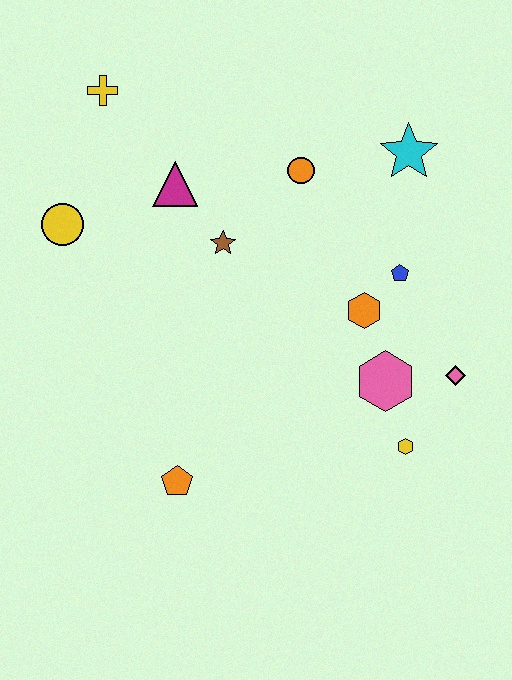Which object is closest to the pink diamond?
The pink hexagon is closest to the pink diamond.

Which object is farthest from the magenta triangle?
The yellow hexagon is farthest from the magenta triangle.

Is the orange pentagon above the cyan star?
No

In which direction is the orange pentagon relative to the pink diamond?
The orange pentagon is to the left of the pink diamond.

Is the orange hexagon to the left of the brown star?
No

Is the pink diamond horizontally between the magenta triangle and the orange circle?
No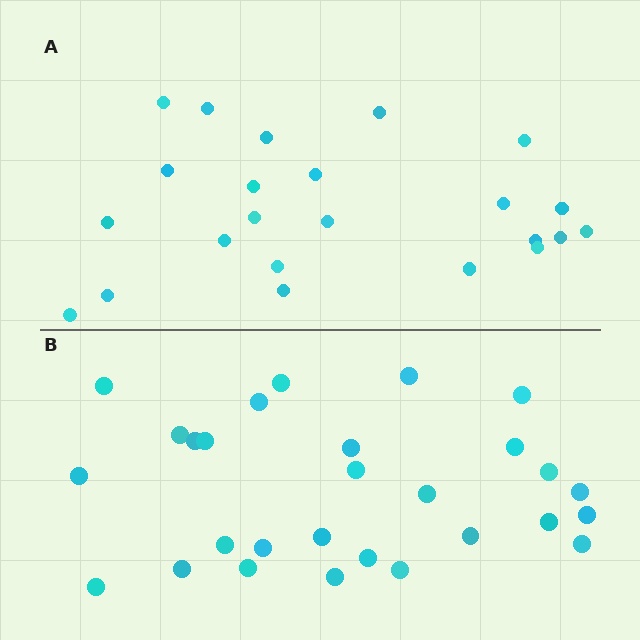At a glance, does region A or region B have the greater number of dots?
Region B (the bottom region) has more dots.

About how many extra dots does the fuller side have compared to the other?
Region B has about 5 more dots than region A.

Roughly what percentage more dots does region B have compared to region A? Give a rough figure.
About 20% more.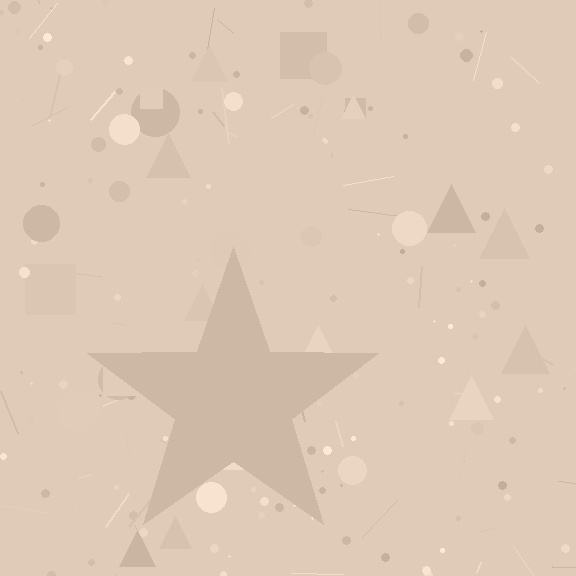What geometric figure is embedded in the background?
A star is embedded in the background.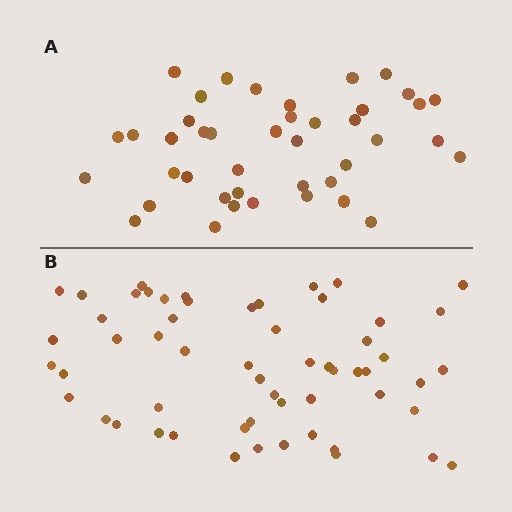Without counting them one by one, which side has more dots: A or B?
Region B (the bottom region) has more dots.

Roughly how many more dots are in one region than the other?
Region B has approximately 15 more dots than region A.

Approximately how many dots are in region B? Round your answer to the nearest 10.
About 60 dots. (The exact count is 57, which rounds to 60.)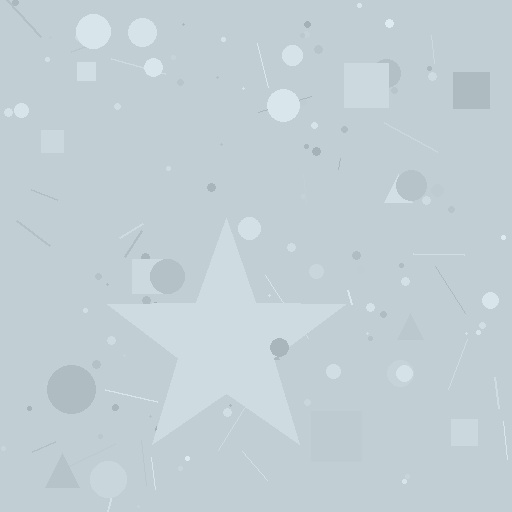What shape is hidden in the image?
A star is hidden in the image.